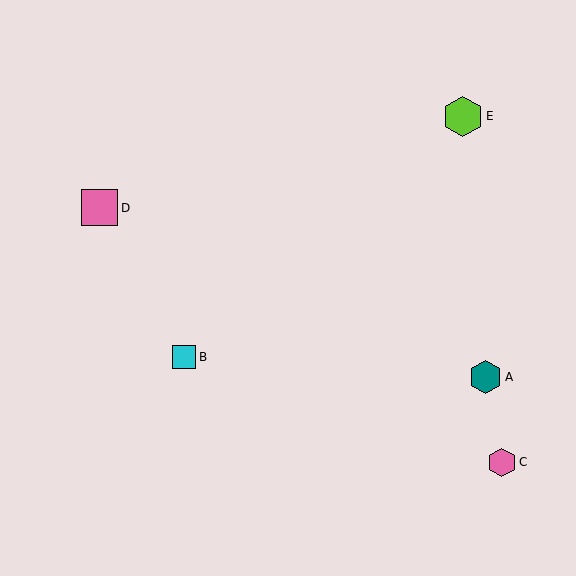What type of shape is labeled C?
Shape C is a pink hexagon.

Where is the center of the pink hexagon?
The center of the pink hexagon is at (502, 462).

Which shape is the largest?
The lime hexagon (labeled E) is the largest.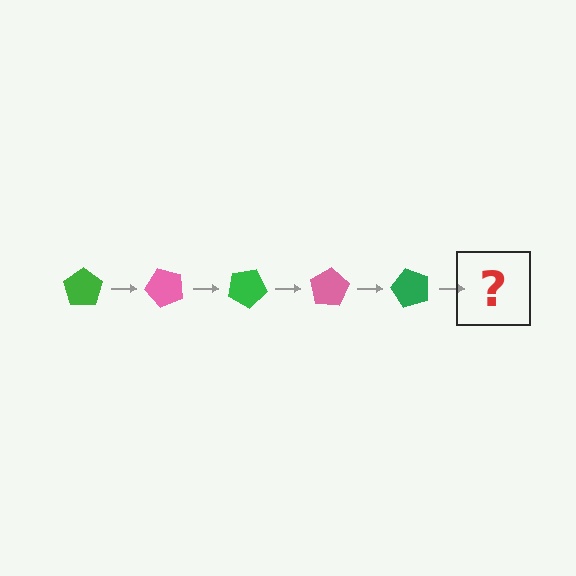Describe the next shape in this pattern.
It should be a pink pentagon, rotated 250 degrees from the start.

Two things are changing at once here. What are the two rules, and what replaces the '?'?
The two rules are that it rotates 50 degrees each step and the color cycles through green and pink. The '?' should be a pink pentagon, rotated 250 degrees from the start.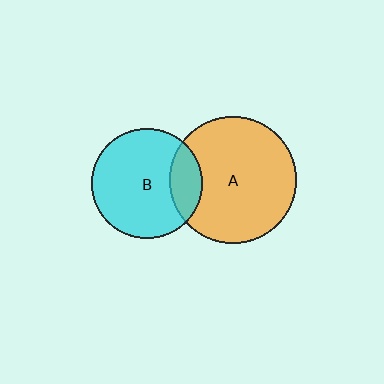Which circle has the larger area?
Circle A (orange).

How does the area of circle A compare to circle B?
Approximately 1.3 times.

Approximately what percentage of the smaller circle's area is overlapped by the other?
Approximately 20%.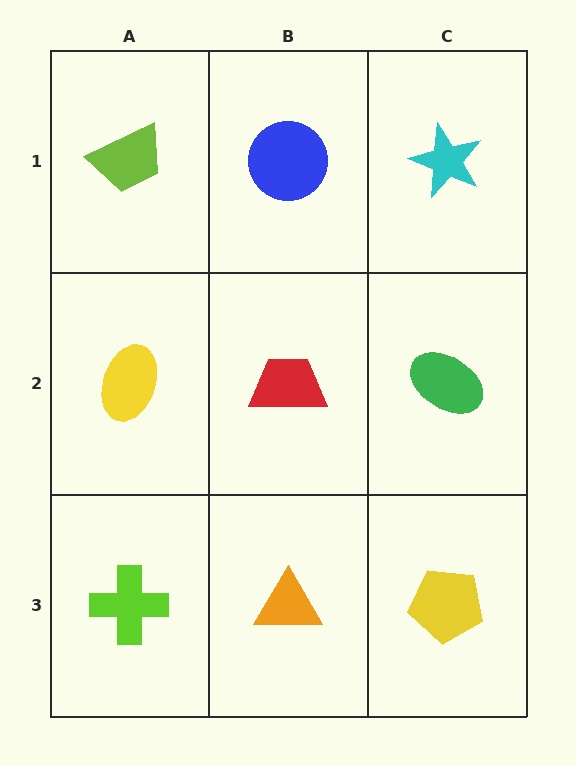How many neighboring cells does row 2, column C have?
3.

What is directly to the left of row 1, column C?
A blue circle.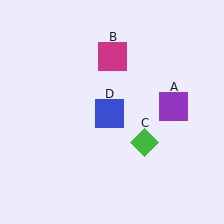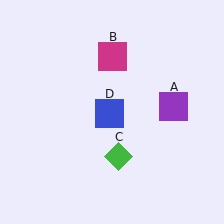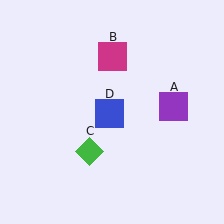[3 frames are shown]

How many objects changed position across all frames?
1 object changed position: green diamond (object C).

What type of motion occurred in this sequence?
The green diamond (object C) rotated clockwise around the center of the scene.